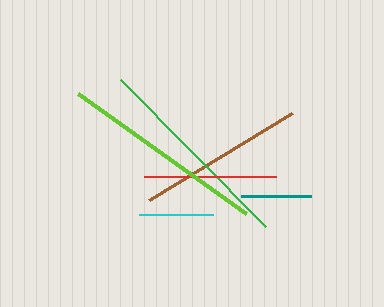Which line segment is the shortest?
The teal line is the shortest at approximately 70 pixels.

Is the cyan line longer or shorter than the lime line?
The lime line is longer than the cyan line.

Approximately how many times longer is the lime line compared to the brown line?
The lime line is approximately 1.2 times the length of the brown line.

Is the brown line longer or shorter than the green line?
The green line is longer than the brown line.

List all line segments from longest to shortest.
From longest to shortest: green, lime, brown, red, cyan, teal.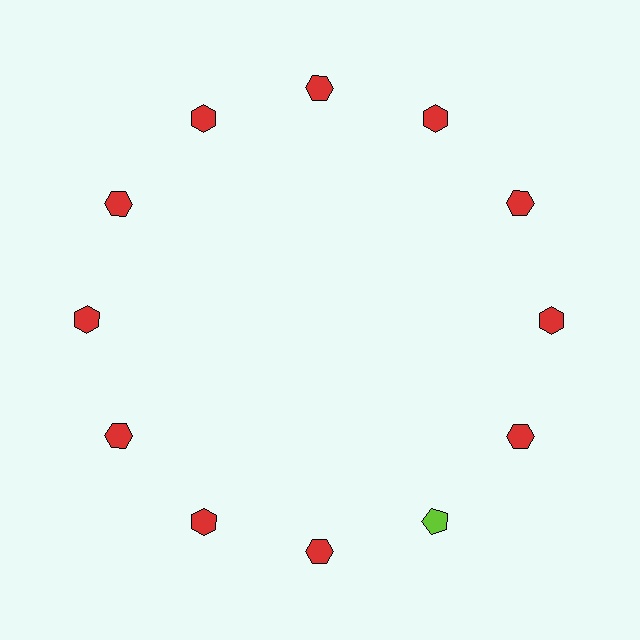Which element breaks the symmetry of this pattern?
The lime pentagon at roughly the 5 o'clock position breaks the symmetry. All other shapes are red hexagons.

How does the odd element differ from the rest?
It differs in both color (lime instead of red) and shape (pentagon instead of hexagon).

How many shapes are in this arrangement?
There are 12 shapes arranged in a ring pattern.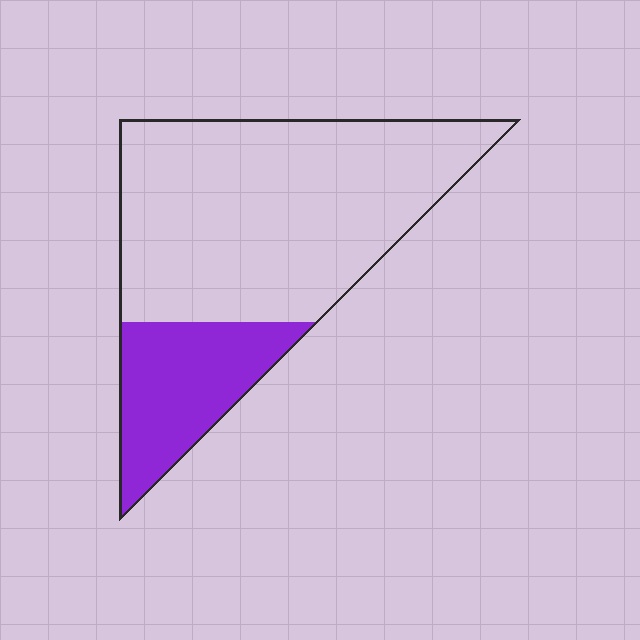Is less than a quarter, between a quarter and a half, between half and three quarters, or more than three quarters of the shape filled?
Less than a quarter.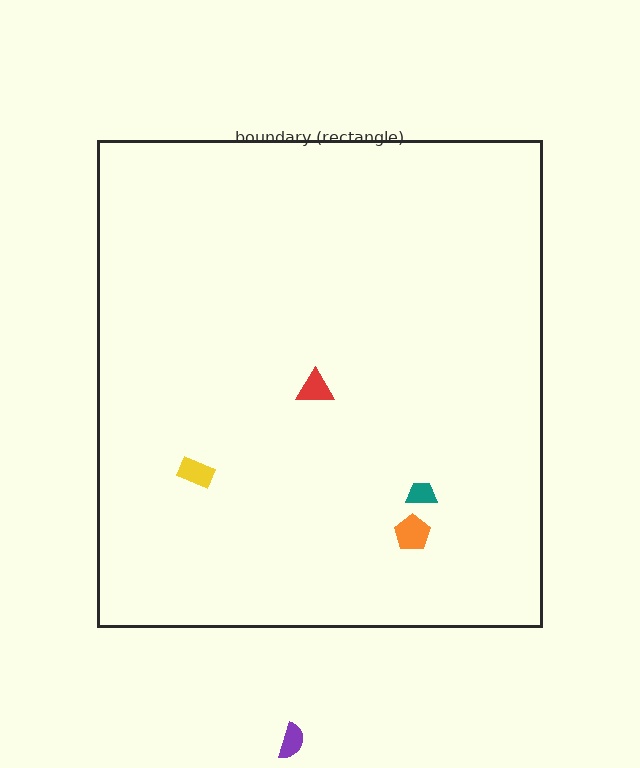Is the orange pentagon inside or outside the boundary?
Inside.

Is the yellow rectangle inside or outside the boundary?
Inside.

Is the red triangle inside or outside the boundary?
Inside.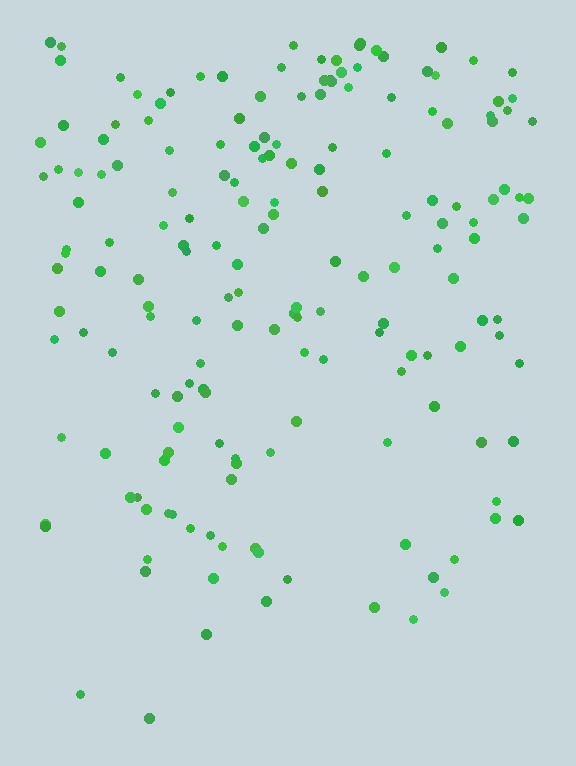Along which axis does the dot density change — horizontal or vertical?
Vertical.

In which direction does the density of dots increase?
From bottom to top, with the top side densest.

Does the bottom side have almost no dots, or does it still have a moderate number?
Still a moderate number, just noticeably fewer than the top.